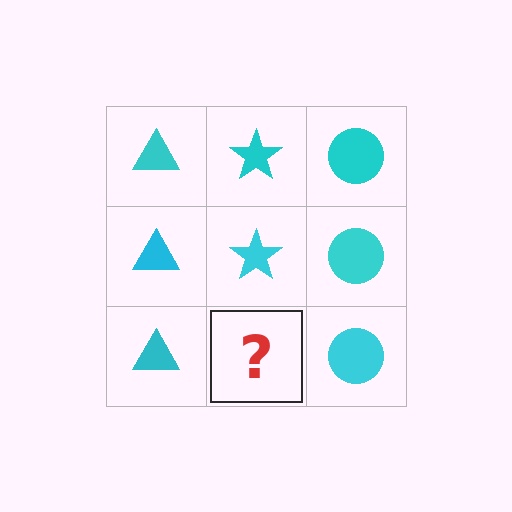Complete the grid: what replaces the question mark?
The question mark should be replaced with a cyan star.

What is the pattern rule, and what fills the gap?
The rule is that each column has a consistent shape. The gap should be filled with a cyan star.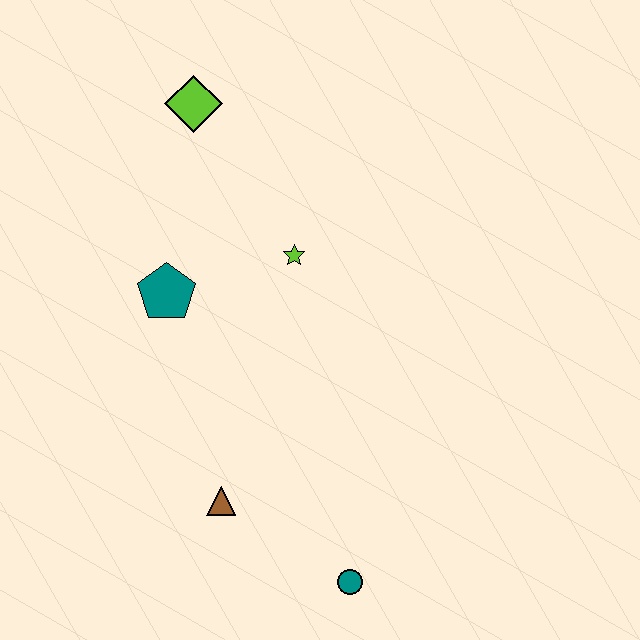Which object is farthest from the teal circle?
The lime diamond is farthest from the teal circle.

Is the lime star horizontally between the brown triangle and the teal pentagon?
No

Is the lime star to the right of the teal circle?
No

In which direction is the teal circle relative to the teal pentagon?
The teal circle is below the teal pentagon.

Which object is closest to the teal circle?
The brown triangle is closest to the teal circle.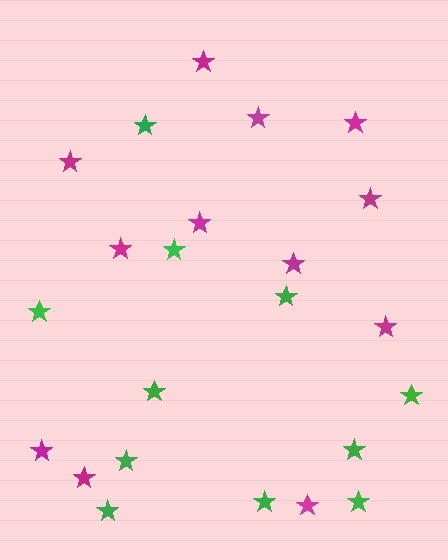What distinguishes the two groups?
There are 2 groups: one group of magenta stars (12) and one group of green stars (11).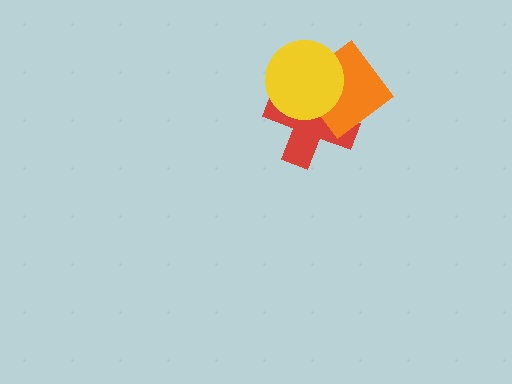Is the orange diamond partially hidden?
Yes, it is partially covered by another shape.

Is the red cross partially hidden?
Yes, it is partially covered by another shape.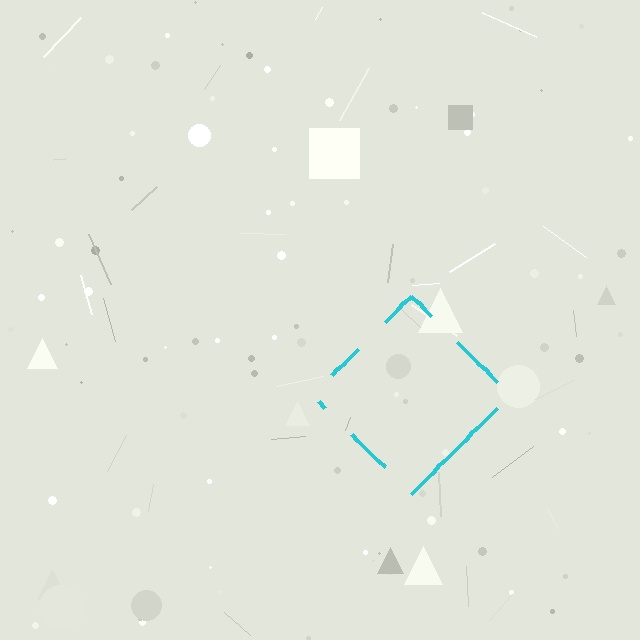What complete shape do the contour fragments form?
The contour fragments form a diamond.